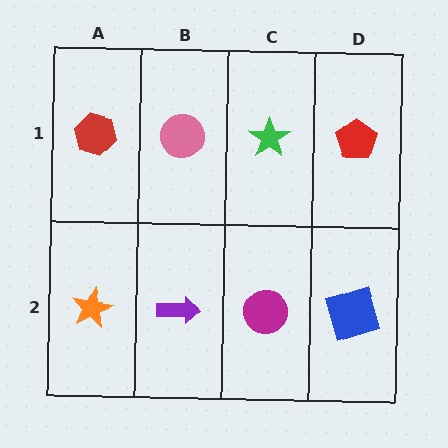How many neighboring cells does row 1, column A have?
2.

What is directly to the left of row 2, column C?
A purple arrow.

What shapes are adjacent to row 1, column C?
A magenta circle (row 2, column C), a pink circle (row 1, column B), a red pentagon (row 1, column D).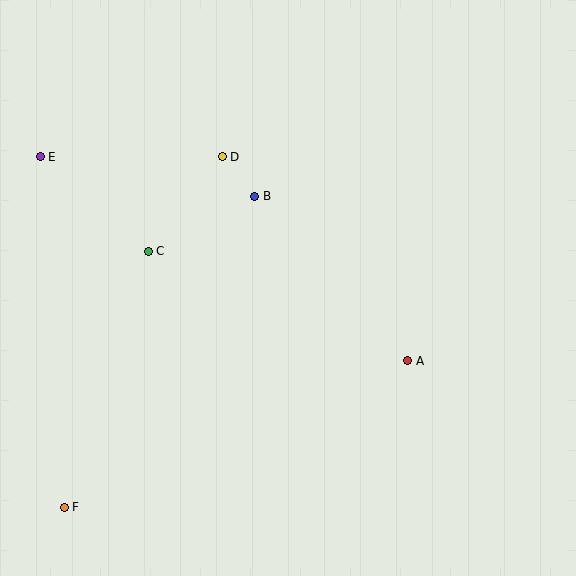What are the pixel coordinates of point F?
Point F is at (64, 507).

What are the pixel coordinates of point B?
Point B is at (255, 196).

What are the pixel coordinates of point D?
Point D is at (222, 157).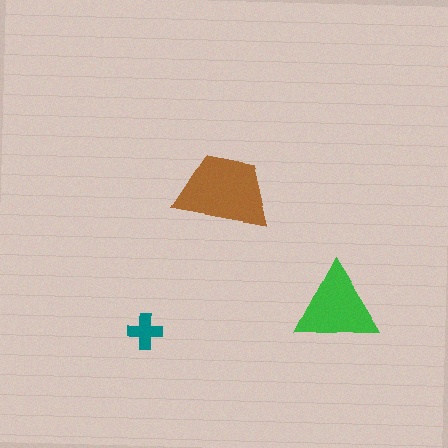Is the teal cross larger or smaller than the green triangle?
Smaller.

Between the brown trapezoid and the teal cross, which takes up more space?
The brown trapezoid.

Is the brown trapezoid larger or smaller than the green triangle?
Larger.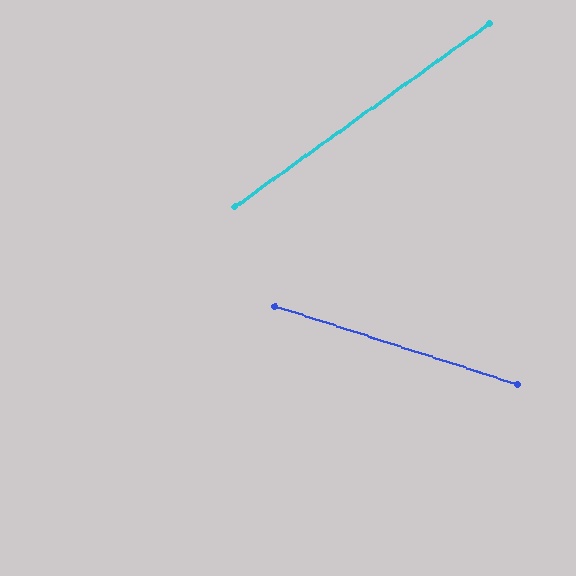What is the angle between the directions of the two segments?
Approximately 54 degrees.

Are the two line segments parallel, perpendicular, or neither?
Neither parallel nor perpendicular — they differ by about 54°.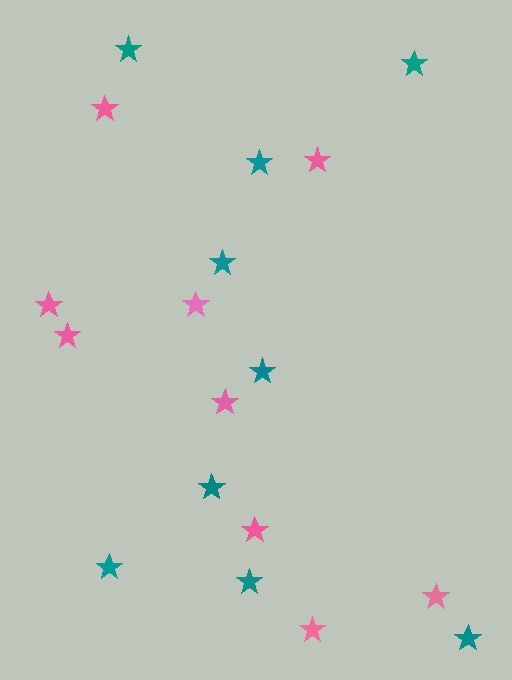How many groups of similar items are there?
There are 2 groups: one group of pink stars (9) and one group of teal stars (9).